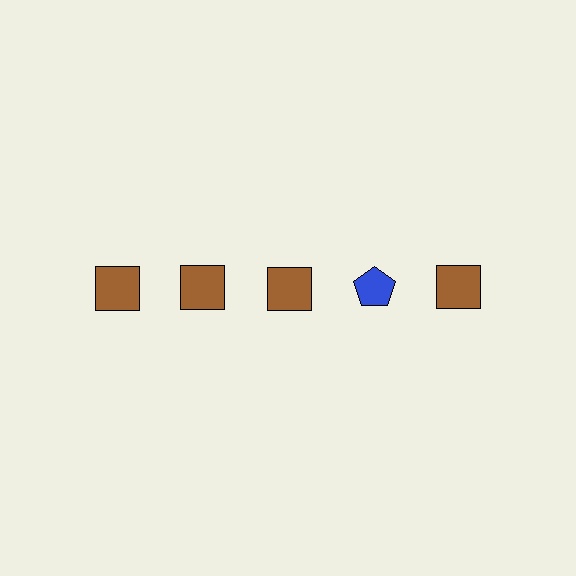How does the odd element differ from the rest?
It differs in both color (blue instead of brown) and shape (pentagon instead of square).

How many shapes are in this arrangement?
There are 5 shapes arranged in a grid pattern.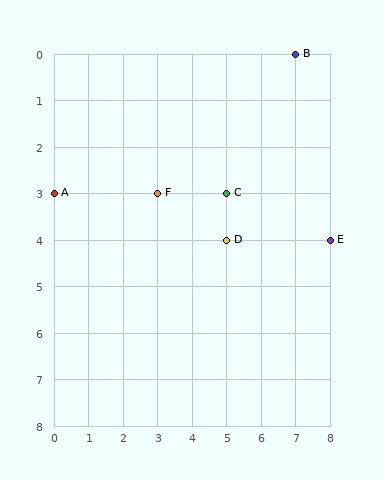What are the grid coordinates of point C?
Point C is at grid coordinates (5, 3).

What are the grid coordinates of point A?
Point A is at grid coordinates (0, 3).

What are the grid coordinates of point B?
Point B is at grid coordinates (7, 0).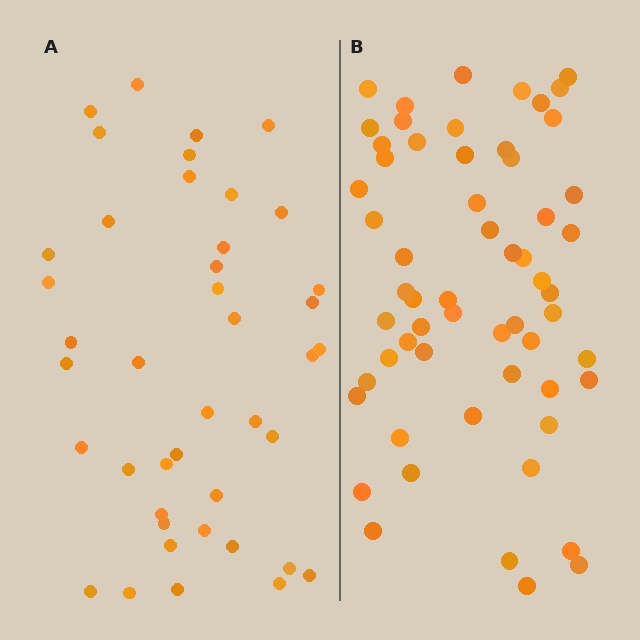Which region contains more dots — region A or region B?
Region B (the right region) has more dots.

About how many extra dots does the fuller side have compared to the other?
Region B has approximately 15 more dots than region A.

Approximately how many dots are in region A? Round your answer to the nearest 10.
About 40 dots. (The exact count is 42, which rounds to 40.)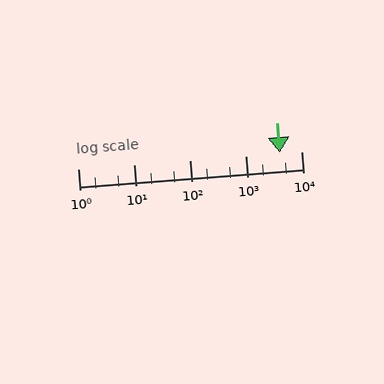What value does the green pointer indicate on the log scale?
The pointer indicates approximately 4100.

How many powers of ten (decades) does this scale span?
The scale spans 4 decades, from 1 to 10000.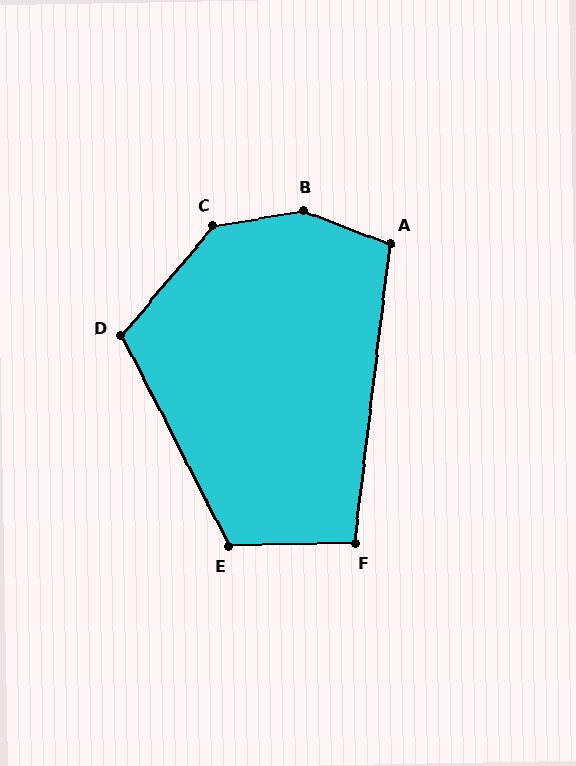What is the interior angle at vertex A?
Approximately 104 degrees (obtuse).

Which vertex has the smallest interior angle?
F, at approximately 98 degrees.